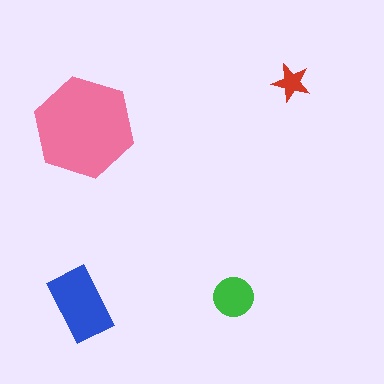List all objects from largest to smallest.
The pink hexagon, the blue rectangle, the green circle, the red star.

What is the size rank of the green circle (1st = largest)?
3rd.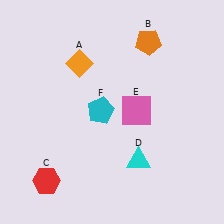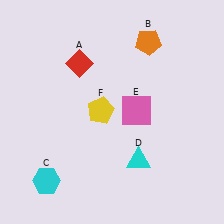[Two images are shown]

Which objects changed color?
A changed from orange to red. C changed from red to cyan. F changed from cyan to yellow.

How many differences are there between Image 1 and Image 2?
There are 3 differences between the two images.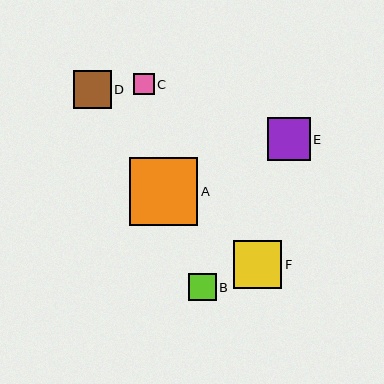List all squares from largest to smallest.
From largest to smallest: A, F, E, D, B, C.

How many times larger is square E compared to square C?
Square E is approximately 2.1 times the size of square C.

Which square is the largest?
Square A is the largest with a size of approximately 68 pixels.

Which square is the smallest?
Square C is the smallest with a size of approximately 21 pixels.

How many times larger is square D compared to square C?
Square D is approximately 1.8 times the size of square C.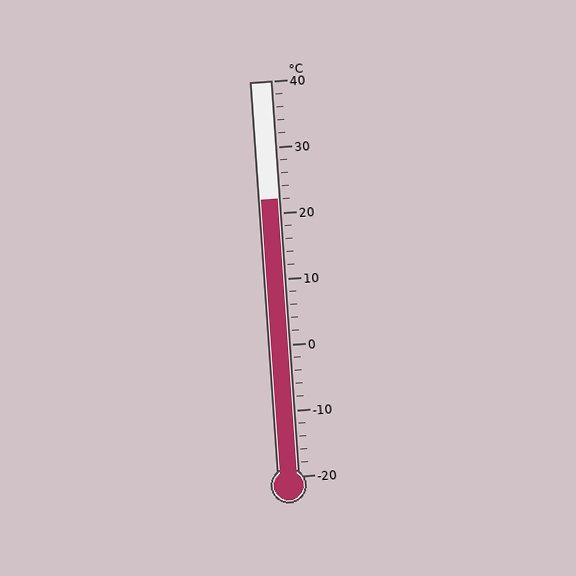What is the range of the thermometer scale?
The thermometer scale ranges from -20°C to 40°C.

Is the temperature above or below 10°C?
The temperature is above 10°C.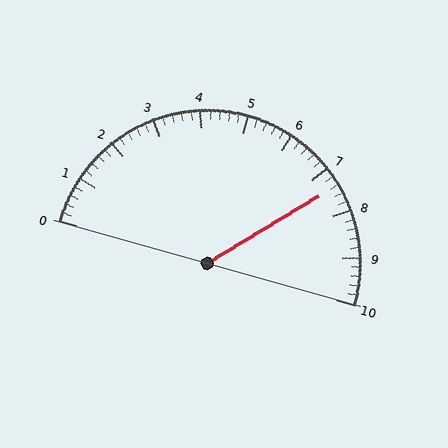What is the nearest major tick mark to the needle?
The nearest major tick mark is 7.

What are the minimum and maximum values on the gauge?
The gauge ranges from 0 to 10.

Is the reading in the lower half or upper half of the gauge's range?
The reading is in the upper half of the range (0 to 10).